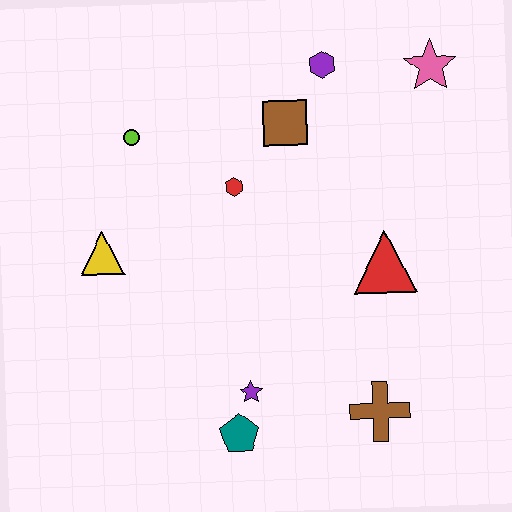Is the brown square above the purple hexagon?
No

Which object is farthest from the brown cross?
The lime circle is farthest from the brown cross.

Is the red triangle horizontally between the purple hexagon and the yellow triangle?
No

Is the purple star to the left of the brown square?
Yes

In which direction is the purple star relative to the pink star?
The purple star is below the pink star.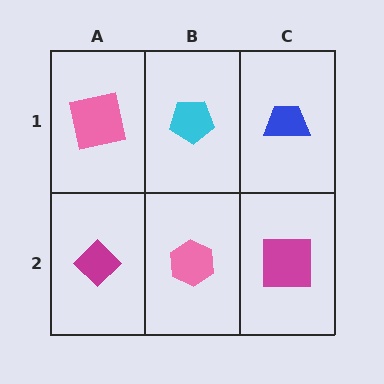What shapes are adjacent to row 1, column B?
A pink hexagon (row 2, column B), a pink square (row 1, column A), a blue trapezoid (row 1, column C).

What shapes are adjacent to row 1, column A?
A magenta diamond (row 2, column A), a cyan pentagon (row 1, column B).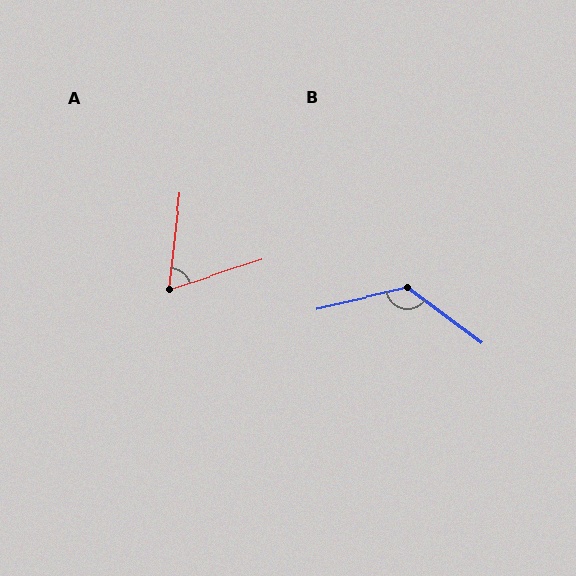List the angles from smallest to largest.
A (66°), B (131°).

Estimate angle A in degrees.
Approximately 66 degrees.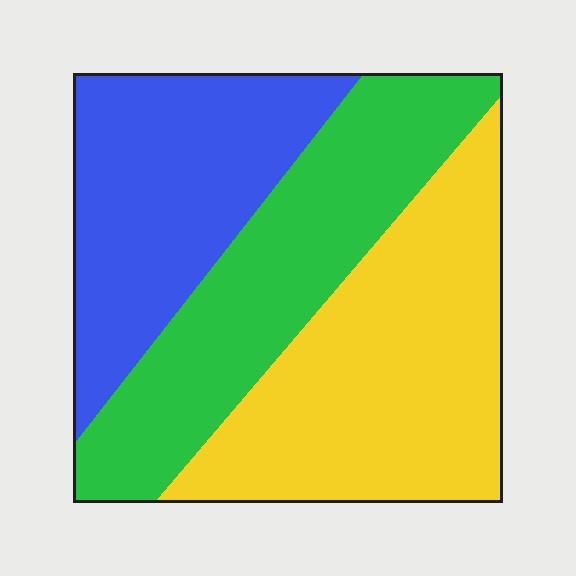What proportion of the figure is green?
Green takes up about one third (1/3) of the figure.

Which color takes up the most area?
Yellow, at roughly 40%.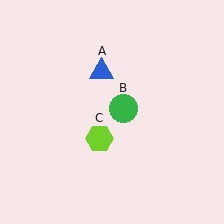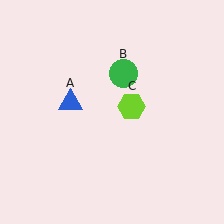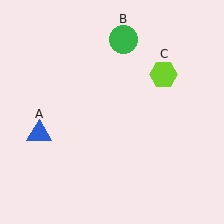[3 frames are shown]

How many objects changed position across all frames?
3 objects changed position: blue triangle (object A), green circle (object B), lime hexagon (object C).